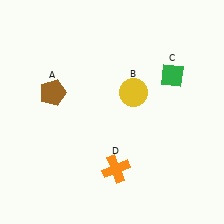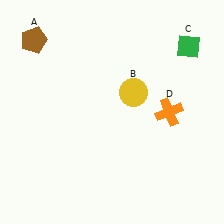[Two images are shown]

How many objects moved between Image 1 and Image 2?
3 objects moved between the two images.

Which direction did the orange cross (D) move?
The orange cross (D) moved up.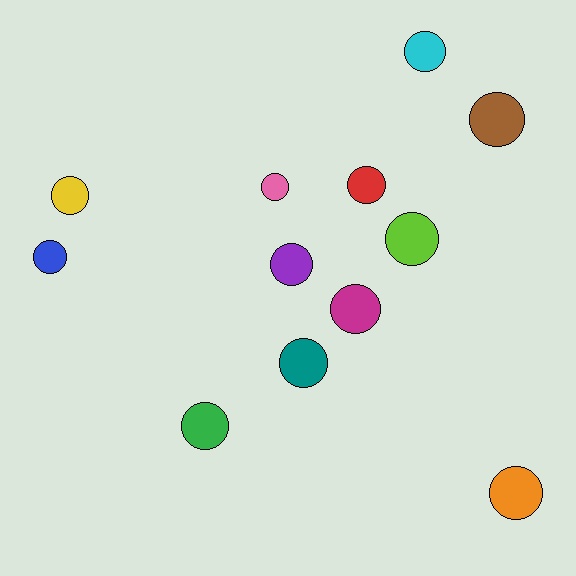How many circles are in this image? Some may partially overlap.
There are 12 circles.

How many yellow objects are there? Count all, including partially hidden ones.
There is 1 yellow object.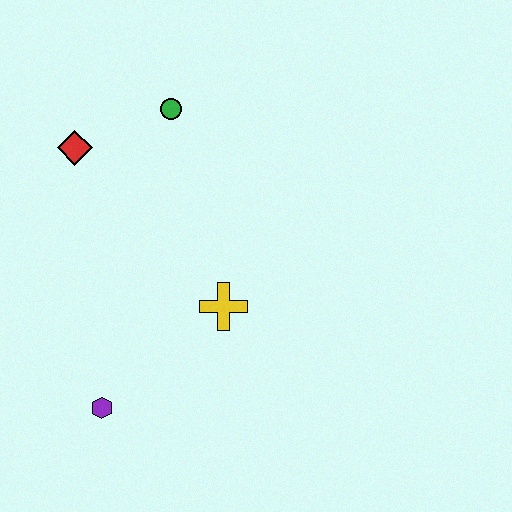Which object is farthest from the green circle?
The purple hexagon is farthest from the green circle.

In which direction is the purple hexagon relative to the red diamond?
The purple hexagon is below the red diamond.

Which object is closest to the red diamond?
The green circle is closest to the red diamond.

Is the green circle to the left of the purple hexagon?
No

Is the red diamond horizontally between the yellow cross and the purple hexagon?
No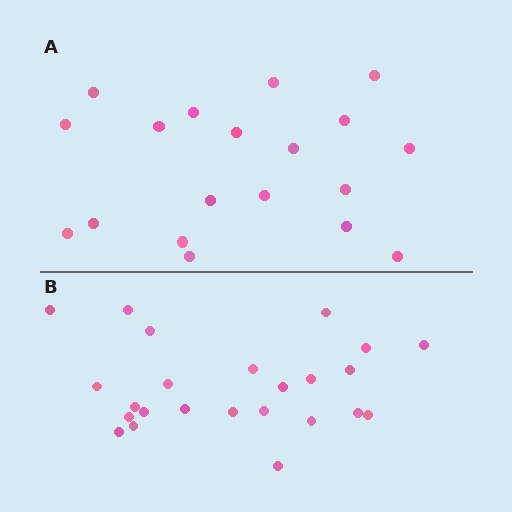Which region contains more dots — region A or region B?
Region B (the bottom region) has more dots.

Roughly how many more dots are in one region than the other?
Region B has about 5 more dots than region A.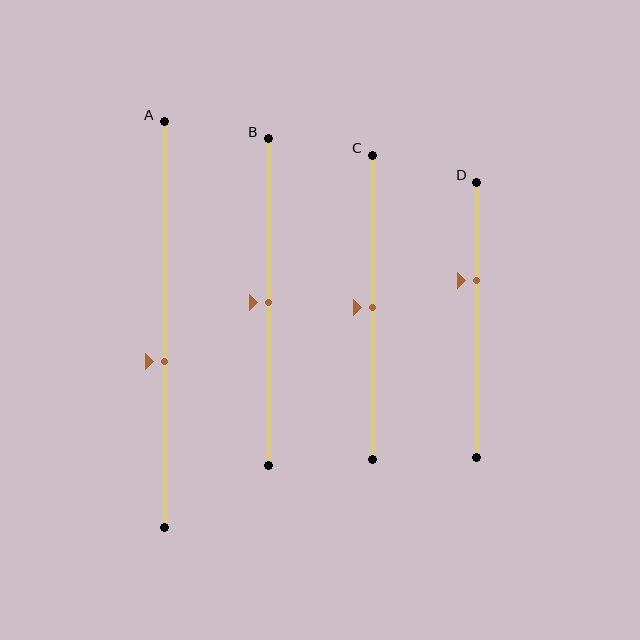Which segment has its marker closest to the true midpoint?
Segment B has its marker closest to the true midpoint.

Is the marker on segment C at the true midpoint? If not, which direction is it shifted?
Yes, the marker on segment C is at the true midpoint.